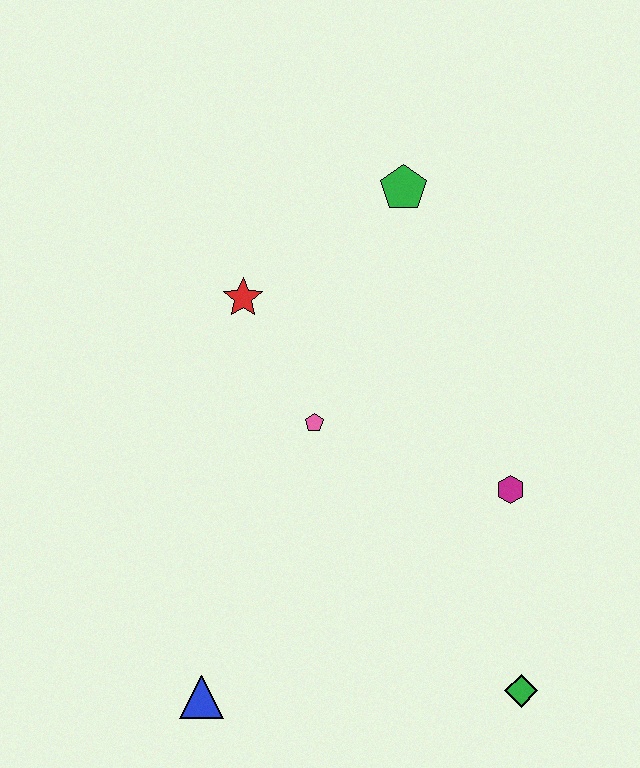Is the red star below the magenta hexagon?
No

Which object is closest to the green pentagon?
The red star is closest to the green pentagon.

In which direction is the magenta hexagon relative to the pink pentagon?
The magenta hexagon is to the right of the pink pentagon.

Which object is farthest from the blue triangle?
The green pentagon is farthest from the blue triangle.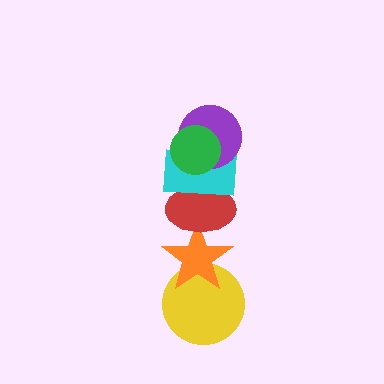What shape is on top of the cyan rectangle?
The purple circle is on top of the cyan rectangle.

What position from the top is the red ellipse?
The red ellipse is 4th from the top.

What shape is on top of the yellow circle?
The orange star is on top of the yellow circle.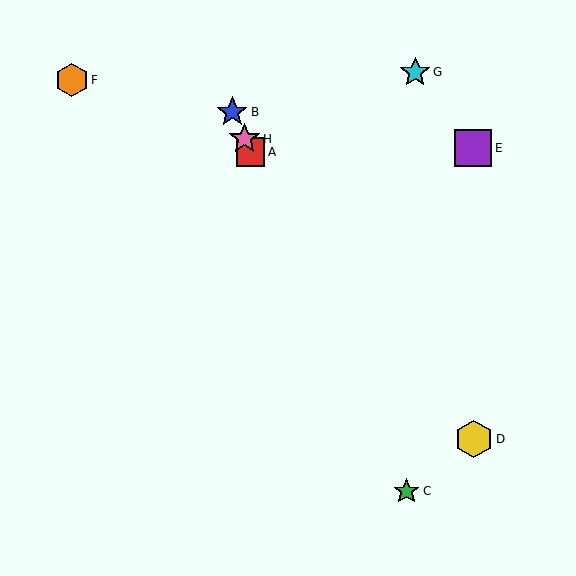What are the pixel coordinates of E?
Object E is at (473, 148).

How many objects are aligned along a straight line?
4 objects (A, B, C, H) are aligned along a straight line.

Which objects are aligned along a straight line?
Objects A, B, C, H are aligned along a straight line.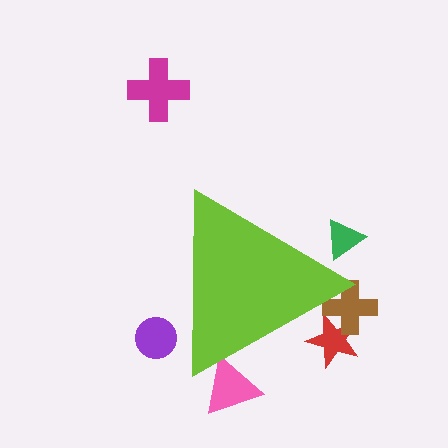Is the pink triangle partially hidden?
Yes, the pink triangle is partially hidden behind the lime triangle.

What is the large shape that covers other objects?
A lime triangle.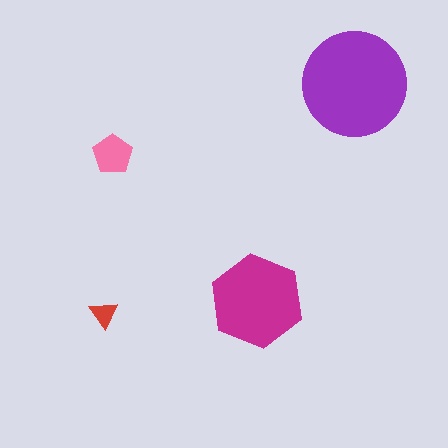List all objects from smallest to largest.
The red triangle, the pink pentagon, the magenta hexagon, the purple circle.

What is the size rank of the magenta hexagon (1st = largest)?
2nd.